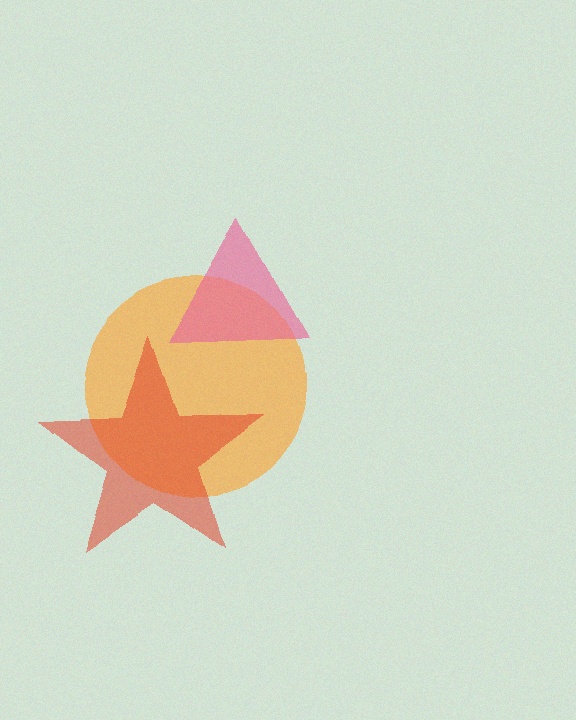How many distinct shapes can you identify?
There are 3 distinct shapes: an orange circle, a red star, a pink triangle.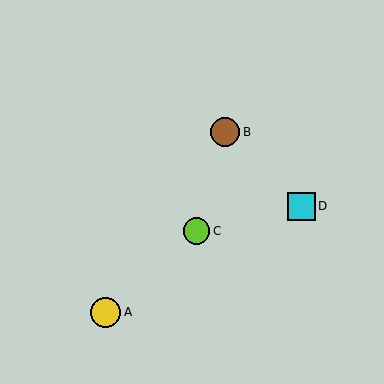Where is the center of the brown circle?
The center of the brown circle is at (225, 132).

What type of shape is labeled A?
Shape A is a yellow circle.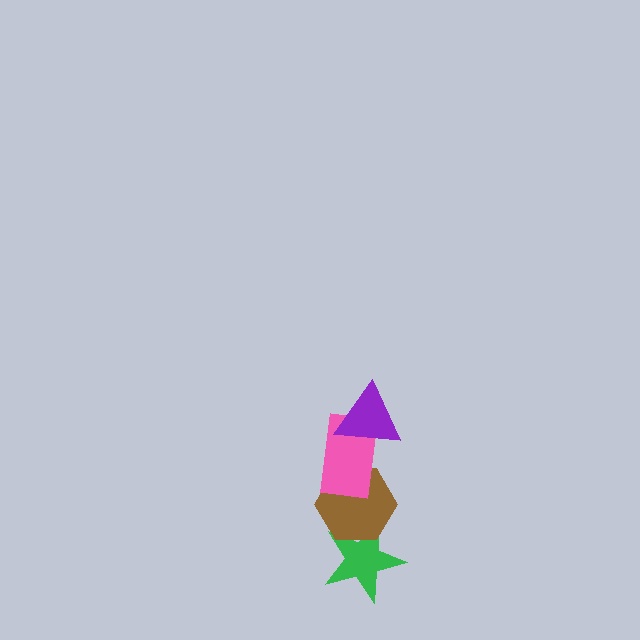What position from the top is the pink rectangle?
The pink rectangle is 2nd from the top.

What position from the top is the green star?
The green star is 4th from the top.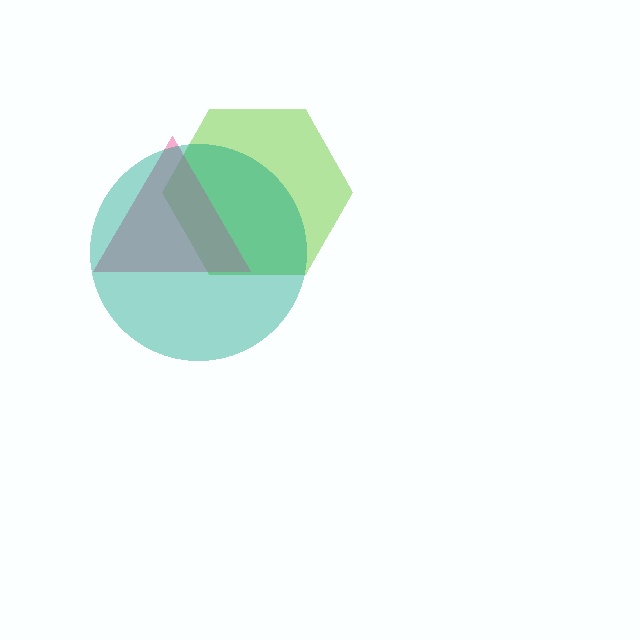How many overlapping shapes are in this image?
There are 3 overlapping shapes in the image.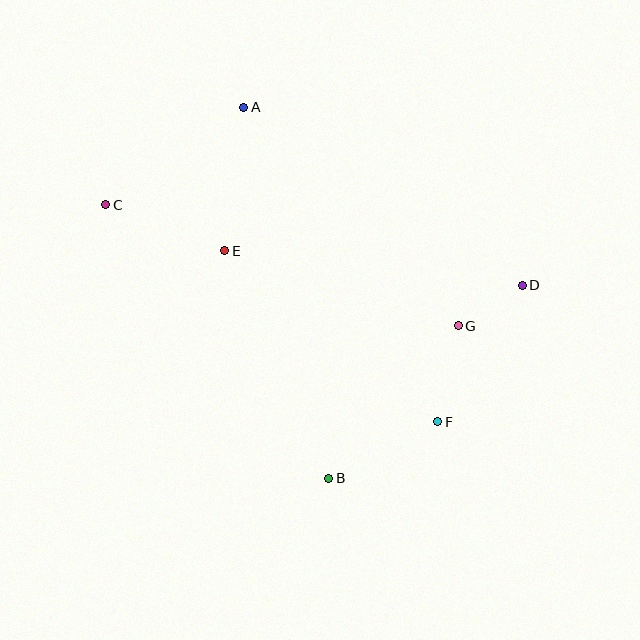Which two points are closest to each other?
Points D and G are closest to each other.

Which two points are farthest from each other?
Points C and D are farthest from each other.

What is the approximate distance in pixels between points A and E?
The distance between A and E is approximately 145 pixels.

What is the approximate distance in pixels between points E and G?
The distance between E and G is approximately 245 pixels.